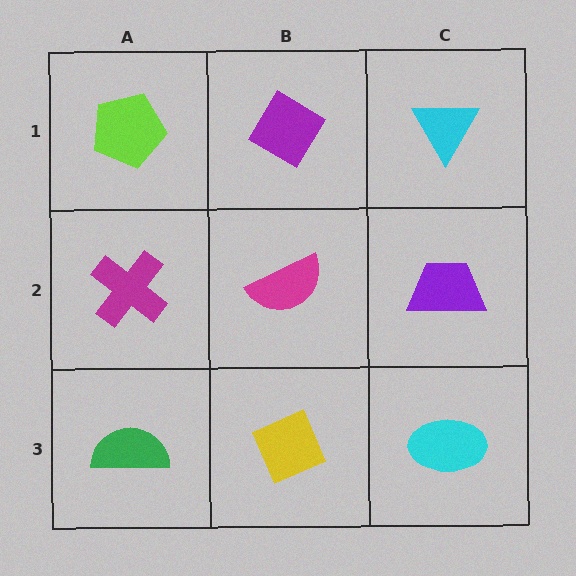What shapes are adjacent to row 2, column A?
A lime pentagon (row 1, column A), a green semicircle (row 3, column A), a magenta semicircle (row 2, column B).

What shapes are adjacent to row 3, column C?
A purple trapezoid (row 2, column C), a yellow diamond (row 3, column B).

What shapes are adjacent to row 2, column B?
A purple diamond (row 1, column B), a yellow diamond (row 3, column B), a magenta cross (row 2, column A), a purple trapezoid (row 2, column C).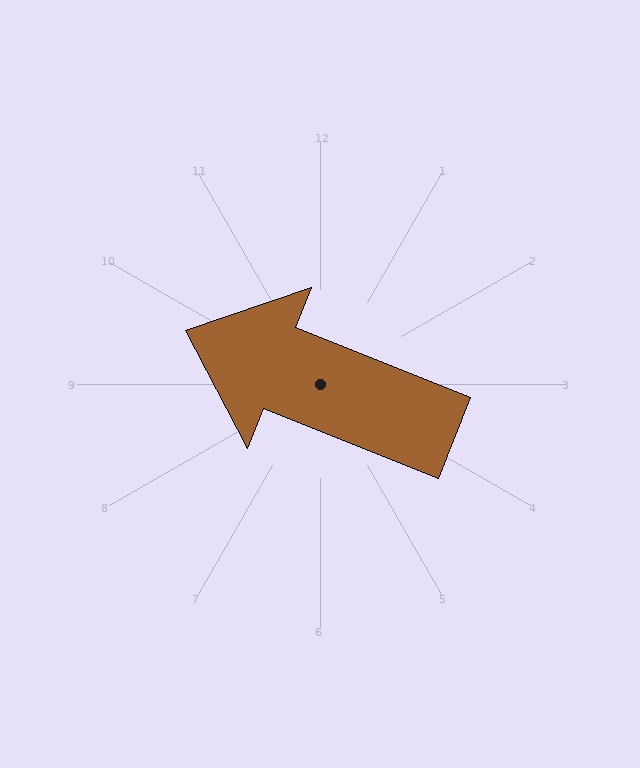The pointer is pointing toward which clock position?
Roughly 10 o'clock.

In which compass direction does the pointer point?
West.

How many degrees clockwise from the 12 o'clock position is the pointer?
Approximately 292 degrees.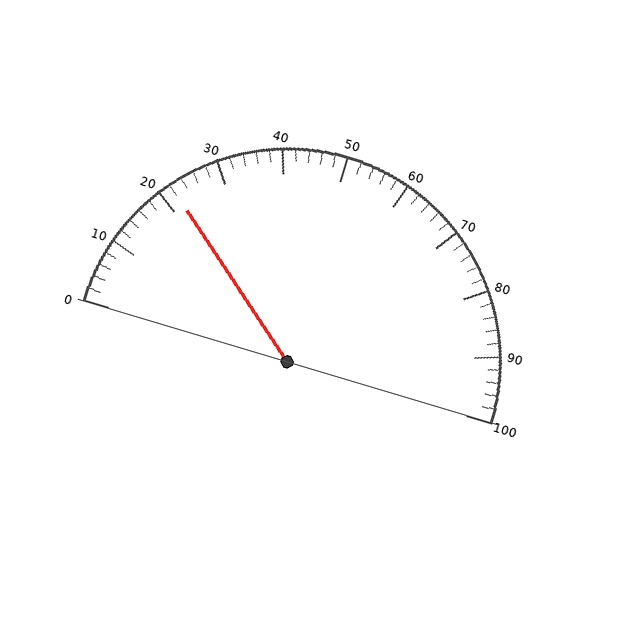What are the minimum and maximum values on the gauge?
The gauge ranges from 0 to 100.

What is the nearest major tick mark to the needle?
The nearest major tick mark is 20.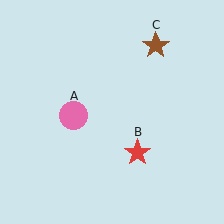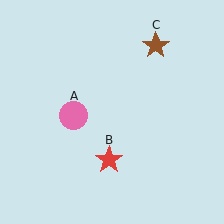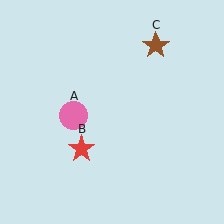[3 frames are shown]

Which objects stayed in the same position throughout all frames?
Pink circle (object A) and brown star (object C) remained stationary.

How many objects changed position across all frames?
1 object changed position: red star (object B).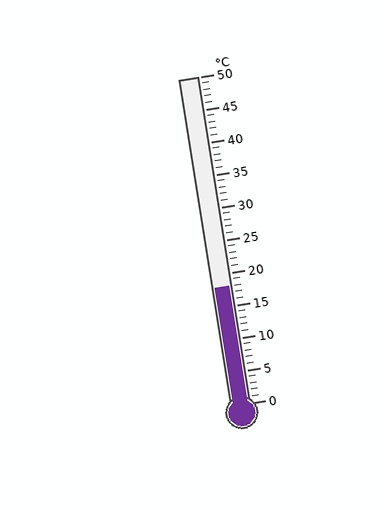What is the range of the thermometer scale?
The thermometer scale ranges from 0°C to 50°C.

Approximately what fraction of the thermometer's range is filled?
The thermometer is filled to approximately 35% of its range.